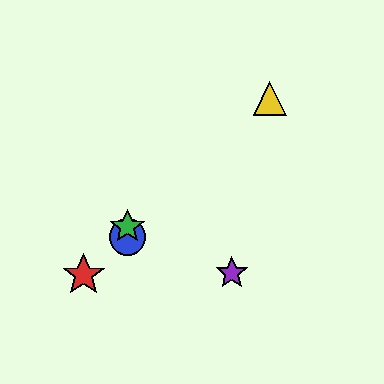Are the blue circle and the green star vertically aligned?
Yes, both are at x≈127.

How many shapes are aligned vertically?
2 shapes (the blue circle, the green star) are aligned vertically.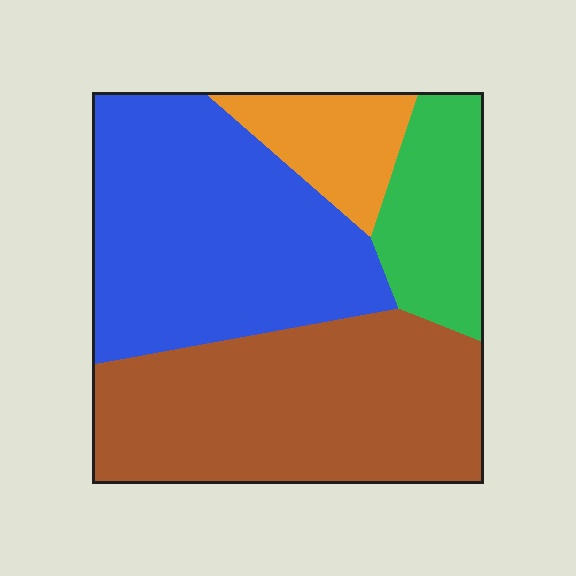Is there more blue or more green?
Blue.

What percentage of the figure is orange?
Orange takes up about one tenth (1/10) of the figure.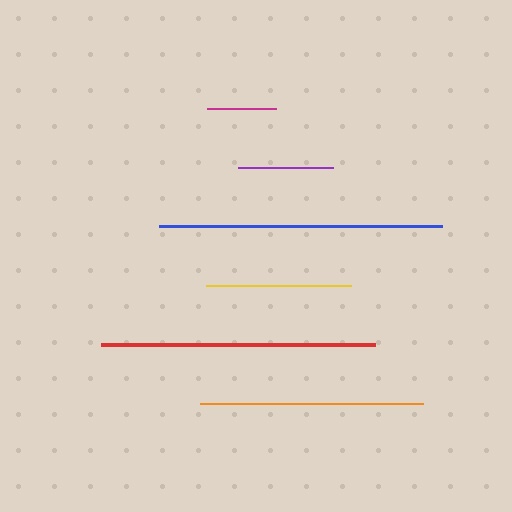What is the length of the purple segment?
The purple segment is approximately 95 pixels long.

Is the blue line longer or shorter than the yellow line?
The blue line is longer than the yellow line.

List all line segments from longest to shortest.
From longest to shortest: blue, red, orange, yellow, purple, magenta.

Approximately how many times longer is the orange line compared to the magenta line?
The orange line is approximately 3.3 times the length of the magenta line.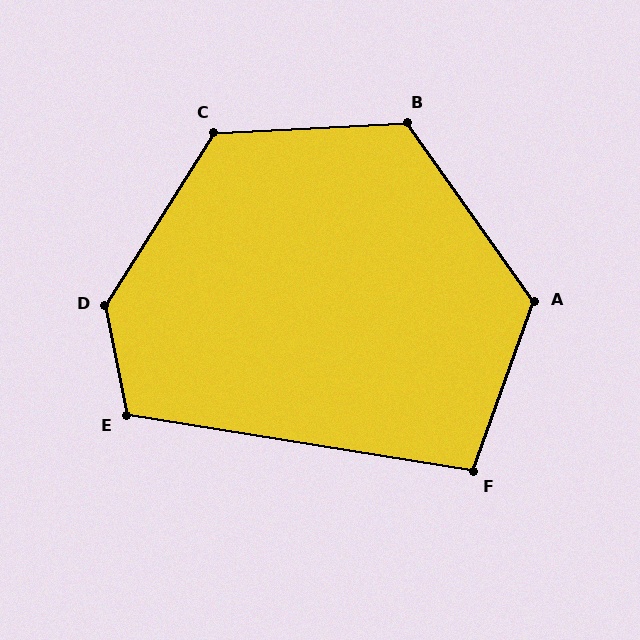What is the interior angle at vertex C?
Approximately 125 degrees (obtuse).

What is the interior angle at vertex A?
Approximately 125 degrees (obtuse).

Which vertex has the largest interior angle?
D, at approximately 137 degrees.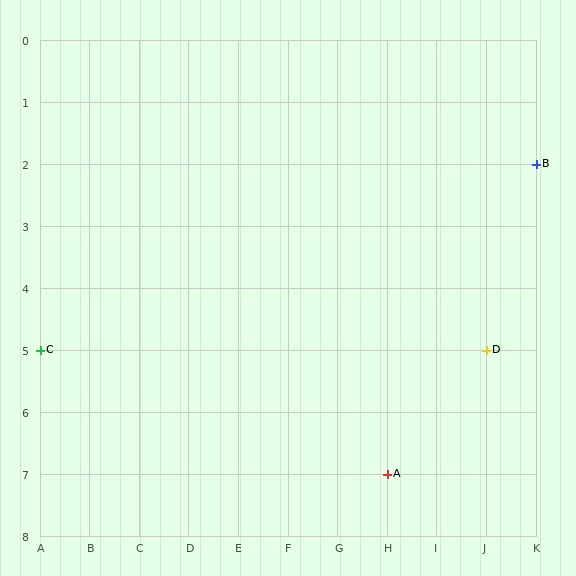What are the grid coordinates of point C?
Point C is at grid coordinates (A, 5).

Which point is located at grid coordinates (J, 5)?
Point D is at (J, 5).